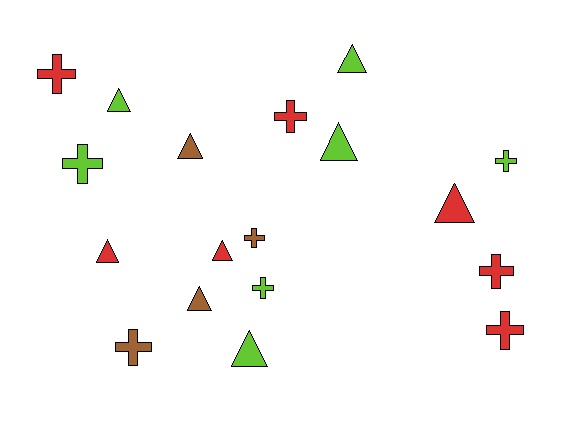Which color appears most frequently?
Lime, with 7 objects.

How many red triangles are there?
There are 3 red triangles.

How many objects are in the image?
There are 18 objects.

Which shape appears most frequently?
Triangle, with 9 objects.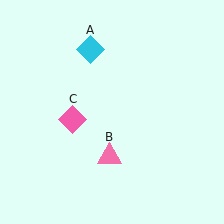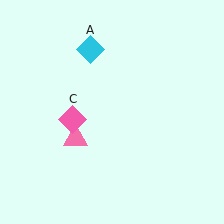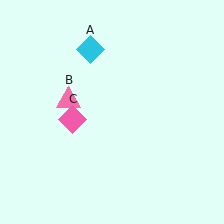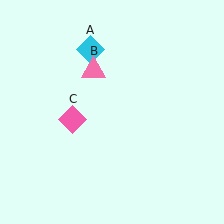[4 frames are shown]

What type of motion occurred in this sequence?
The pink triangle (object B) rotated clockwise around the center of the scene.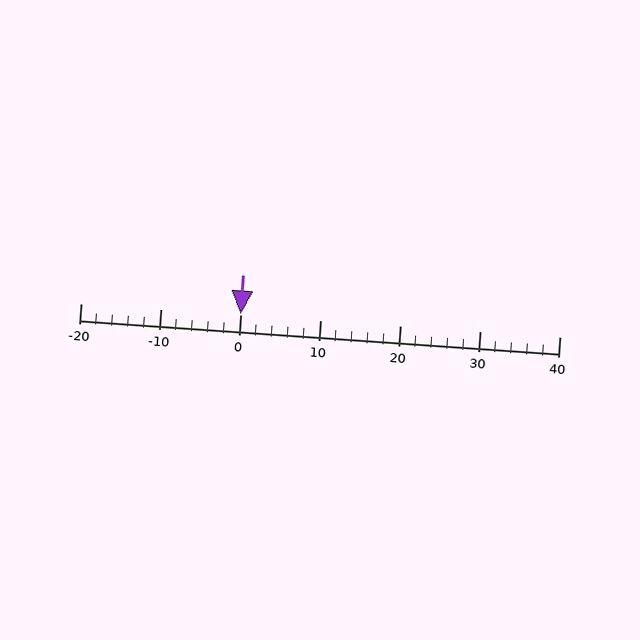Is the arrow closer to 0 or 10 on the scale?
The arrow is closer to 0.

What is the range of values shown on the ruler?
The ruler shows values from -20 to 40.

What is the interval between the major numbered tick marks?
The major tick marks are spaced 10 units apart.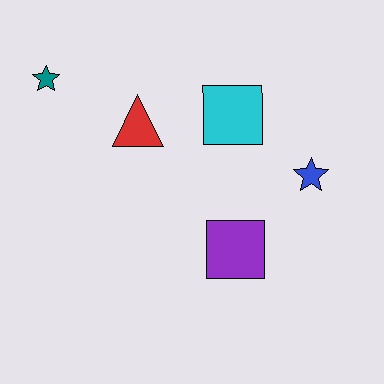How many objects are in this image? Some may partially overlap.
There are 5 objects.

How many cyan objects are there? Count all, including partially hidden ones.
There is 1 cyan object.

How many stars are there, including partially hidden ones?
There are 2 stars.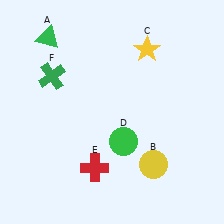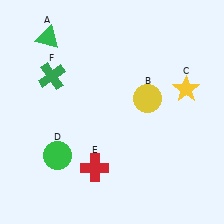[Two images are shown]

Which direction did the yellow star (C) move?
The yellow star (C) moved down.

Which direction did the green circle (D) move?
The green circle (D) moved left.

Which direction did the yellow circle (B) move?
The yellow circle (B) moved up.